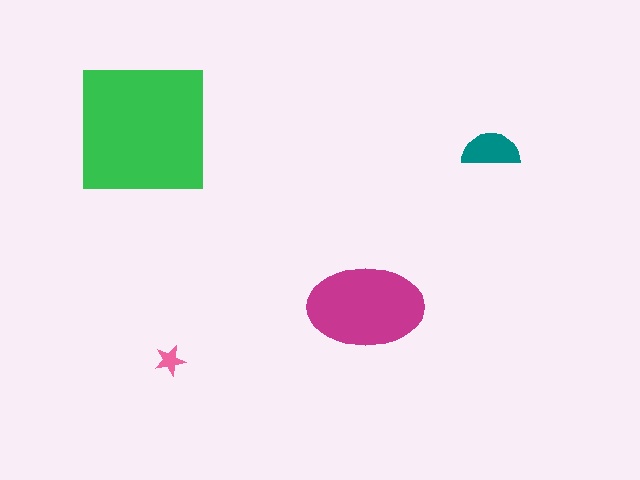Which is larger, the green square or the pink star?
The green square.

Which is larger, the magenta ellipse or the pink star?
The magenta ellipse.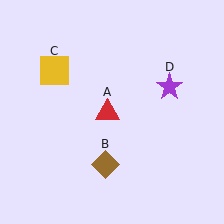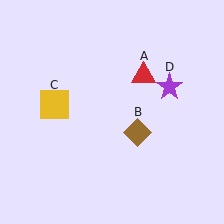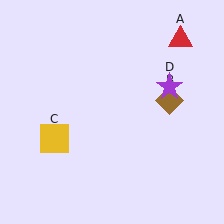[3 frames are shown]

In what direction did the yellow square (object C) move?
The yellow square (object C) moved down.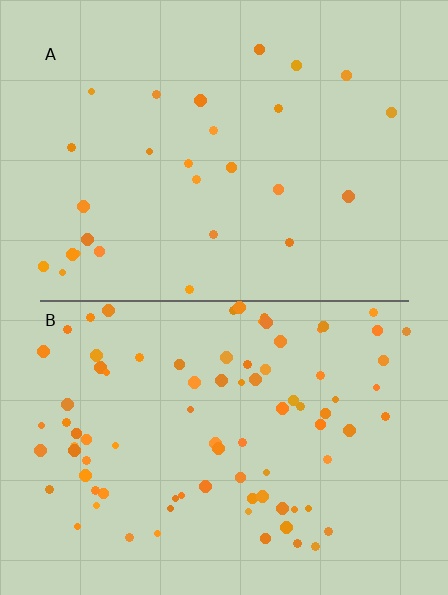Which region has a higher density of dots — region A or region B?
B (the bottom).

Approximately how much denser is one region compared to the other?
Approximately 3.1× — region B over region A.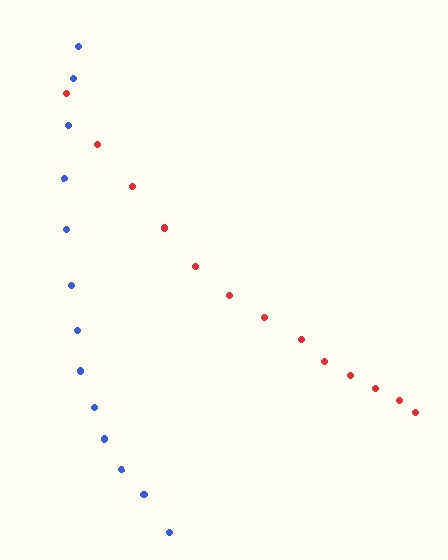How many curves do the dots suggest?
There are 2 distinct paths.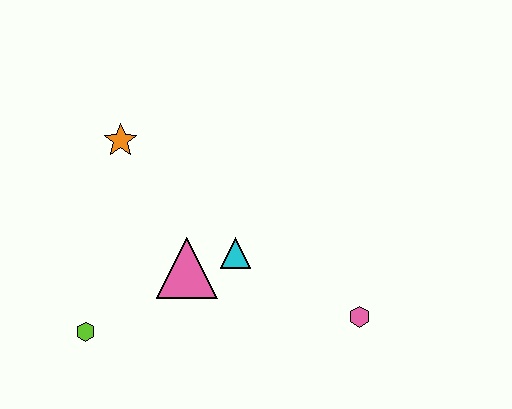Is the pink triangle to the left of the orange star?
No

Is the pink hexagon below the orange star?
Yes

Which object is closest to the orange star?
The pink triangle is closest to the orange star.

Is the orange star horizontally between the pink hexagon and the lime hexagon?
Yes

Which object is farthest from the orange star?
The pink hexagon is farthest from the orange star.